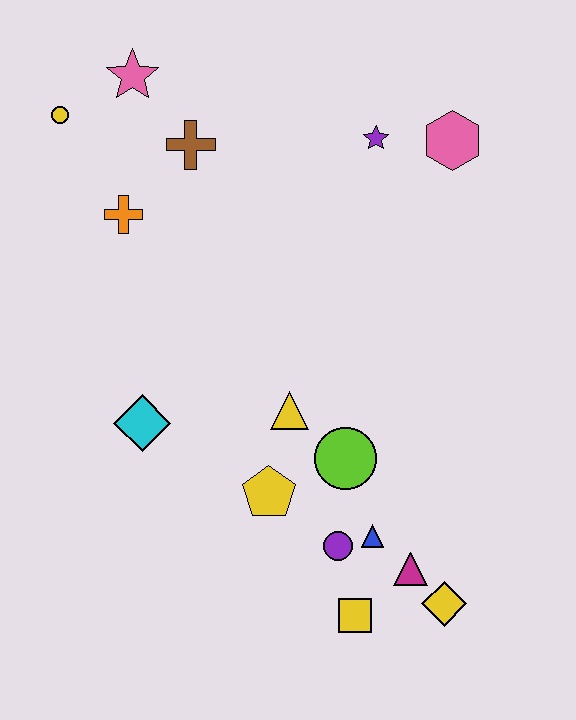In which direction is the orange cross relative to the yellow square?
The orange cross is above the yellow square.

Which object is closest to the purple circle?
The blue triangle is closest to the purple circle.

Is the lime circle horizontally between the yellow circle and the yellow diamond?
Yes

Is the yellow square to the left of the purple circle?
No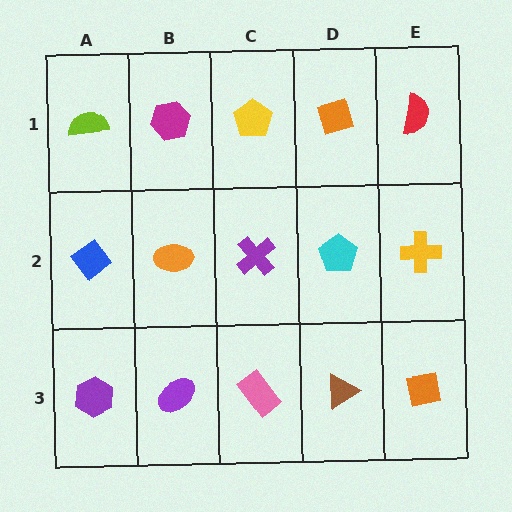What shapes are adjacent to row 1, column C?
A purple cross (row 2, column C), a magenta hexagon (row 1, column B), an orange diamond (row 1, column D).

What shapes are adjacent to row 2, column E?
A red semicircle (row 1, column E), an orange square (row 3, column E), a cyan pentagon (row 2, column D).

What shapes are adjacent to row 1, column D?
A cyan pentagon (row 2, column D), a yellow pentagon (row 1, column C), a red semicircle (row 1, column E).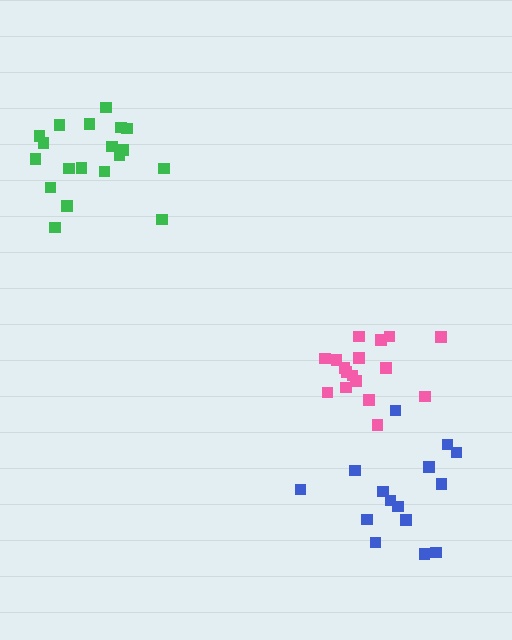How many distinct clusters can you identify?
There are 3 distinct clusters.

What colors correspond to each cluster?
The clusters are colored: green, blue, pink.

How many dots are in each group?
Group 1: 19 dots, Group 2: 15 dots, Group 3: 17 dots (51 total).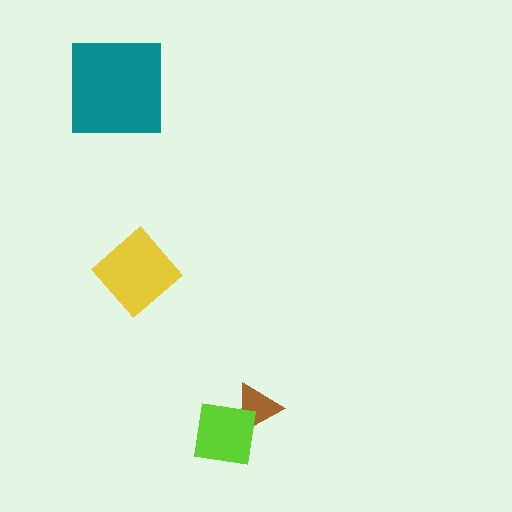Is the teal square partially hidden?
No, no other shape covers it.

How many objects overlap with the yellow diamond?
0 objects overlap with the yellow diamond.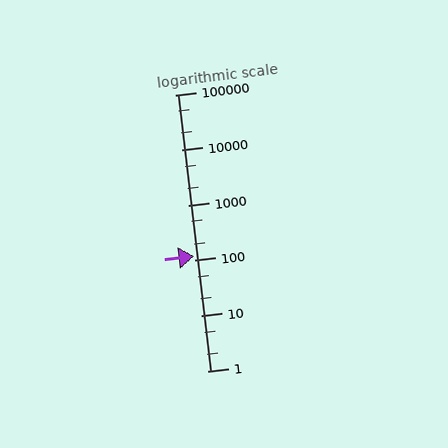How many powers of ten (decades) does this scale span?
The scale spans 5 decades, from 1 to 100000.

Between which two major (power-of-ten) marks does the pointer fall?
The pointer is between 100 and 1000.